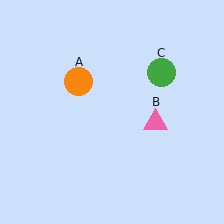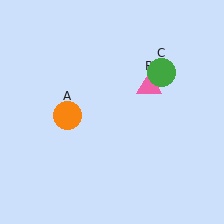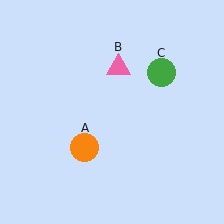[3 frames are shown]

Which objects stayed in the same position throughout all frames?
Green circle (object C) remained stationary.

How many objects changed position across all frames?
2 objects changed position: orange circle (object A), pink triangle (object B).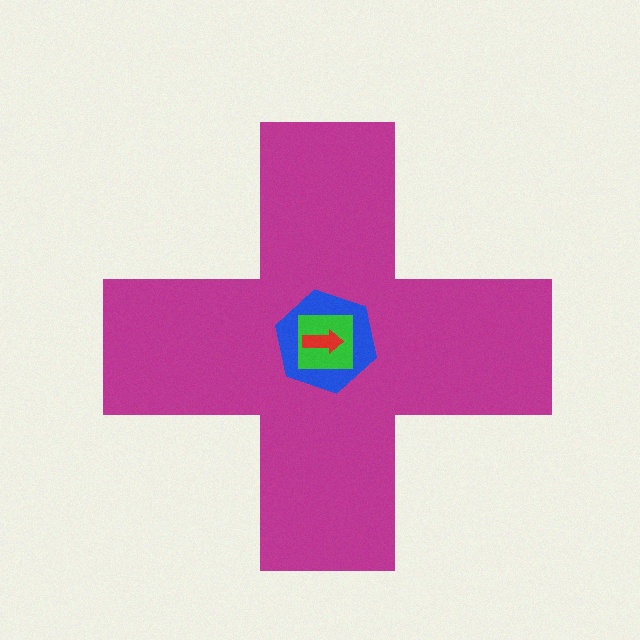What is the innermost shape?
The red arrow.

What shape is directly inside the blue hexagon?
The green square.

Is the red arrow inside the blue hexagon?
Yes.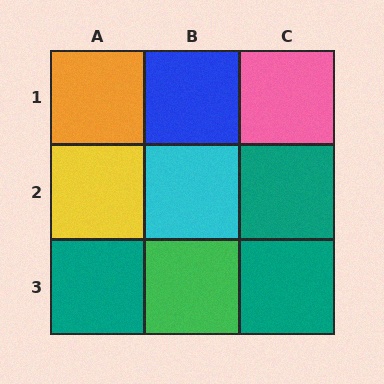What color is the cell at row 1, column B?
Blue.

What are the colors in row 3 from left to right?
Teal, green, teal.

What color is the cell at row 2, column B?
Cyan.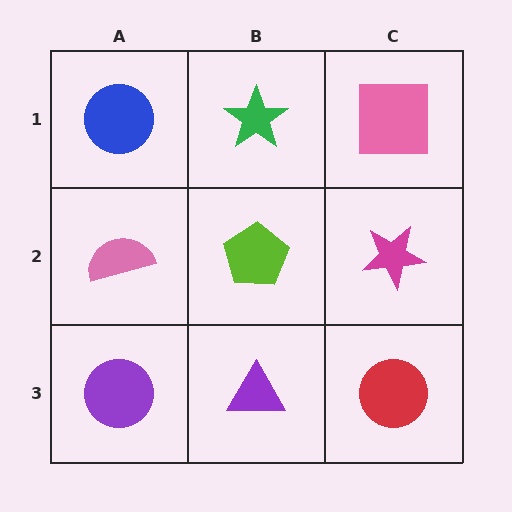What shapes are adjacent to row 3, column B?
A lime pentagon (row 2, column B), a purple circle (row 3, column A), a red circle (row 3, column C).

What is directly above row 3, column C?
A magenta star.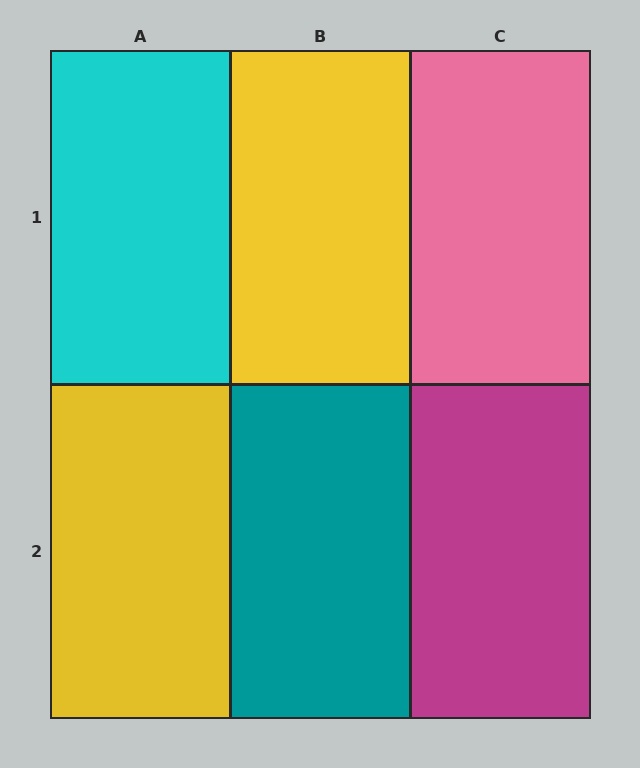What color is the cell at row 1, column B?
Yellow.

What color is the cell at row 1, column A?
Cyan.